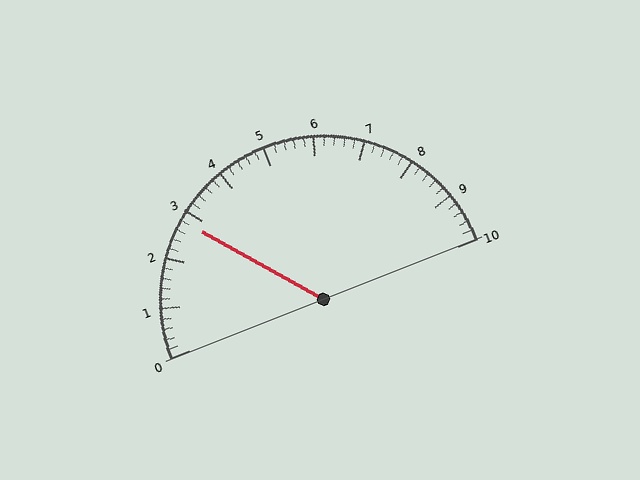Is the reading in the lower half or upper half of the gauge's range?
The reading is in the lower half of the range (0 to 10).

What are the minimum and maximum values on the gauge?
The gauge ranges from 0 to 10.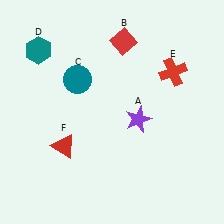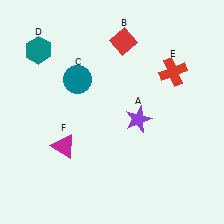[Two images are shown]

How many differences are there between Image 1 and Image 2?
There is 1 difference between the two images.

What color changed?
The triangle (F) changed from red in Image 1 to magenta in Image 2.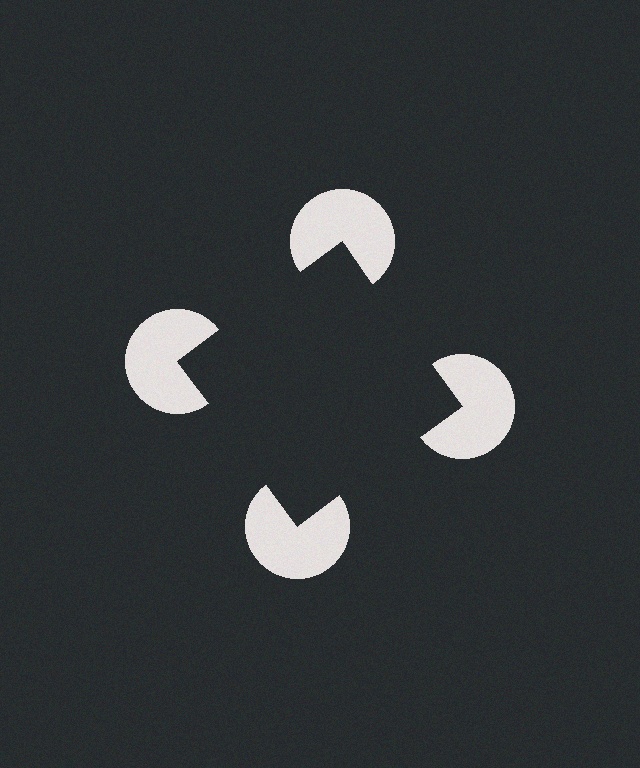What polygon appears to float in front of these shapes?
An illusory square — its edges are inferred from the aligned wedge cuts in the pac-man discs, not physically drawn.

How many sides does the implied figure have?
4 sides.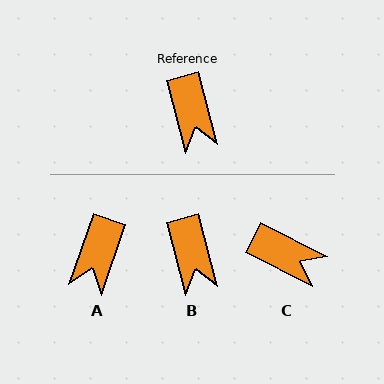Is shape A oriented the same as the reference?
No, it is off by about 34 degrees.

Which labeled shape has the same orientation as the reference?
B.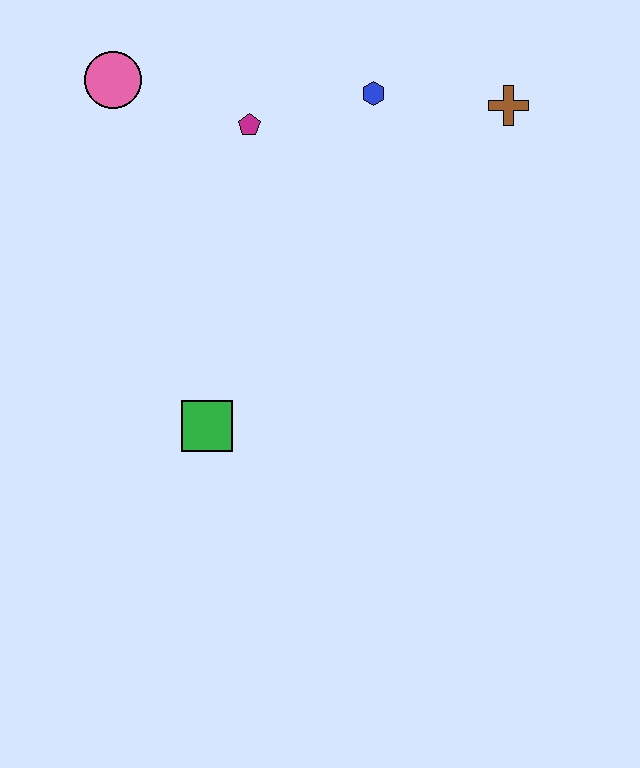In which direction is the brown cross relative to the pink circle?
The brown cross is to the right of the pink circle.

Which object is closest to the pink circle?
The magenta pentagon is closest to the pink circle.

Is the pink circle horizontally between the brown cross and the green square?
No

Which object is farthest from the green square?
The brown cross is farthest from the green square.